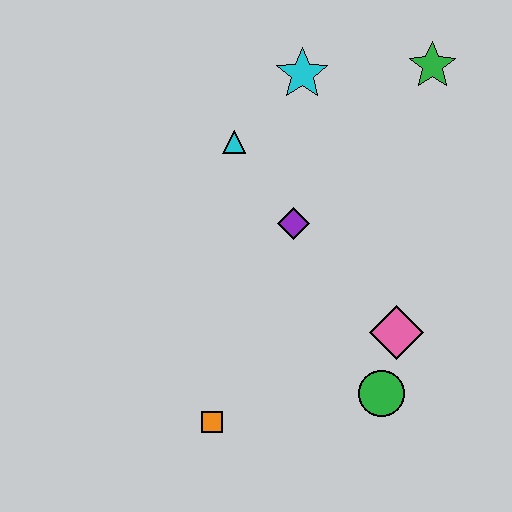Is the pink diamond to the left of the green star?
Yes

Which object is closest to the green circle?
The pink diamond is closest to the green circle.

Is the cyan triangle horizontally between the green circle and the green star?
No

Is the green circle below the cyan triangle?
Yes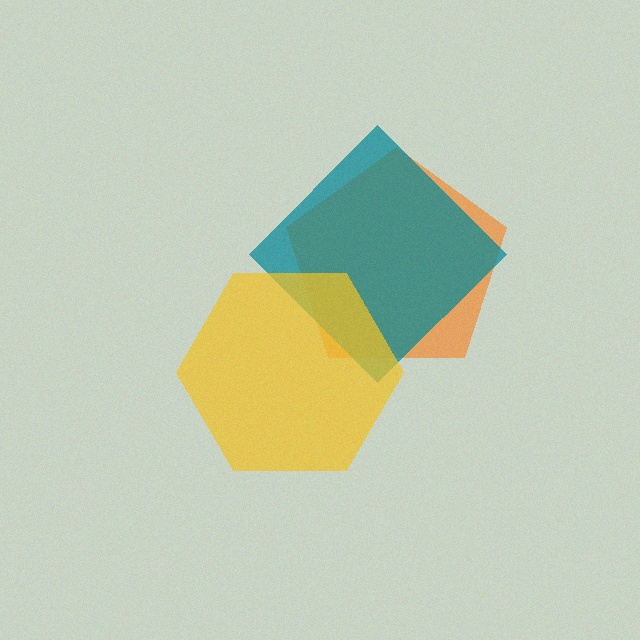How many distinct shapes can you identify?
There are 3 distinct shapes: an orange pentagon, a teal diamond, a yellow hexagon.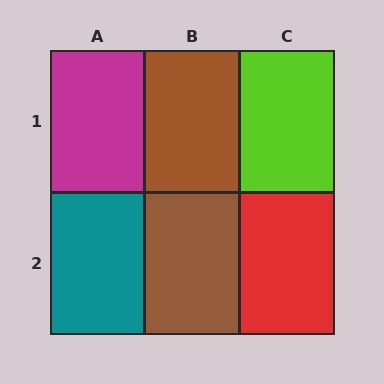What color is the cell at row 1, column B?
Brown.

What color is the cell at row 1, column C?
Lime.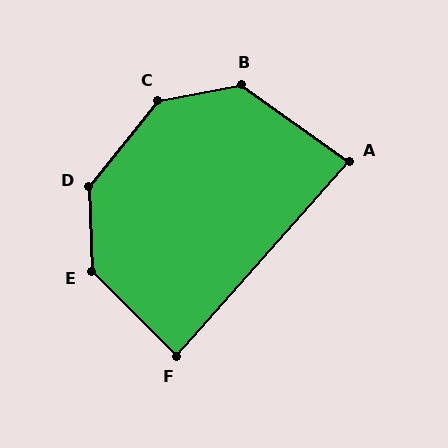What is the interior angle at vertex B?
Approximately 134 degrees (obtuse).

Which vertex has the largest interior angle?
D, at approximately 139 degrees.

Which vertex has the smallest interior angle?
A, at approximately 84 degrees.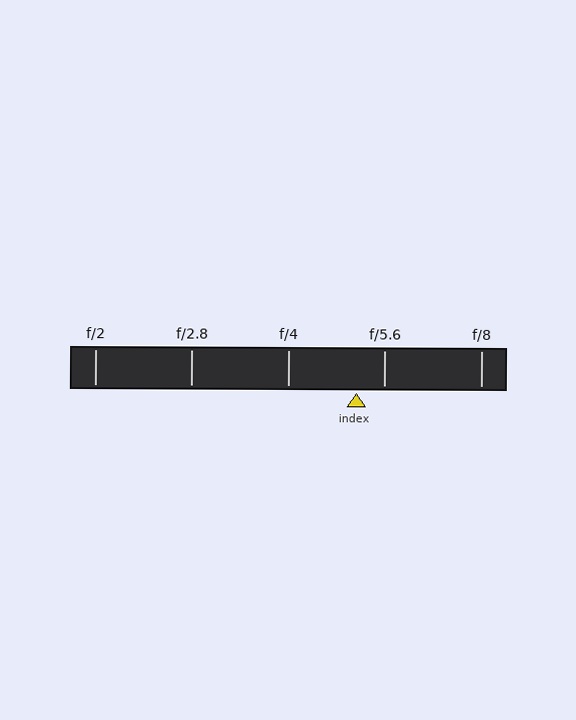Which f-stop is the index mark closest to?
The index mark is closest to f/5.6.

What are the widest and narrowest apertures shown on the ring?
The widest aperture shown is f/2 and the narrowest is f/8.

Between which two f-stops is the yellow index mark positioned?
The index mark is between f/4 and f/5.6.